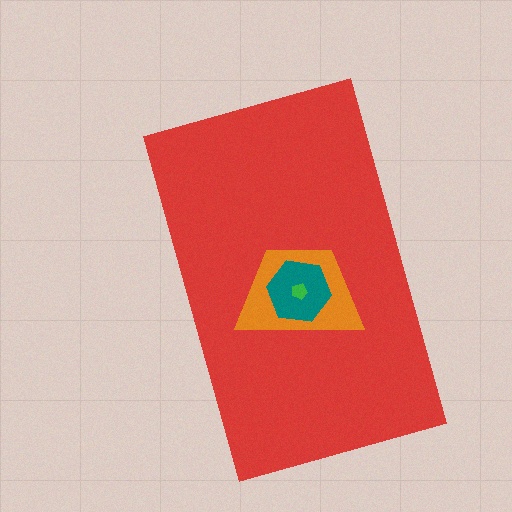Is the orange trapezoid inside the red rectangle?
Yes.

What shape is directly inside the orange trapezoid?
The teal hexagon.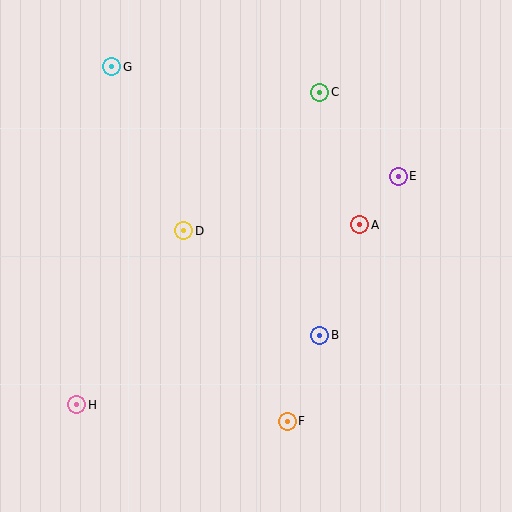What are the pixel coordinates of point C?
Point C is at (320, 92).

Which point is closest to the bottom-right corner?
Point F is closest to the bottom-right corner.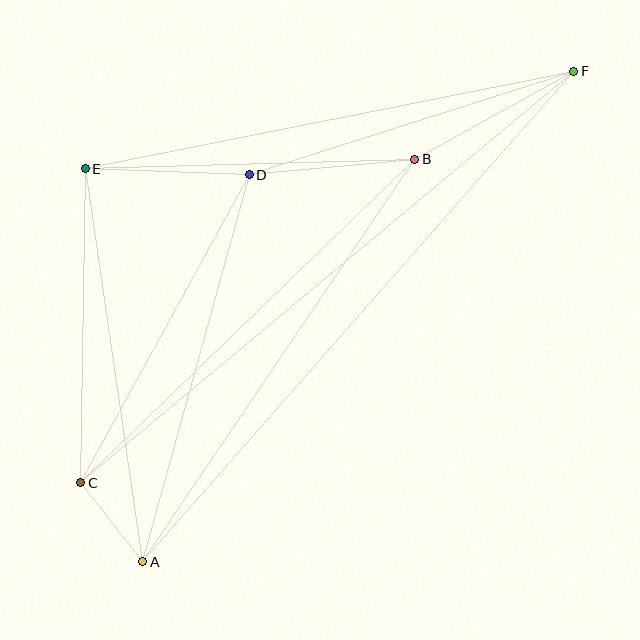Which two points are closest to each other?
Points A and C are closest to each other.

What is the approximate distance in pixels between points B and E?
The distance between B and E is approximately 330 pixels.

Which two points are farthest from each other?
Points A and F are farthest from each other.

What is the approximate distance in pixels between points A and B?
The distance between A and B is approximately 486 pixels.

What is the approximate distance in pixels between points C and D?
The distance between C and D is approximately 351 pixels.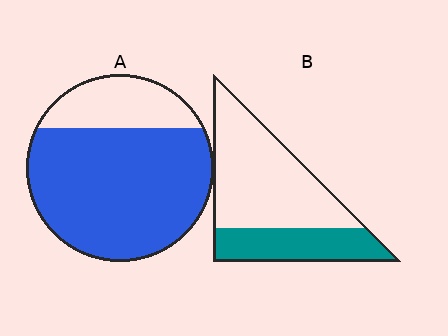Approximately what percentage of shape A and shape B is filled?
A is approximately 75% and B is approximately 35%.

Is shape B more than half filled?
No.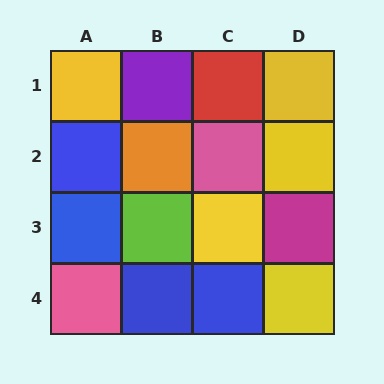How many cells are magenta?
1 cell is magenta.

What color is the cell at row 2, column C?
Pink.